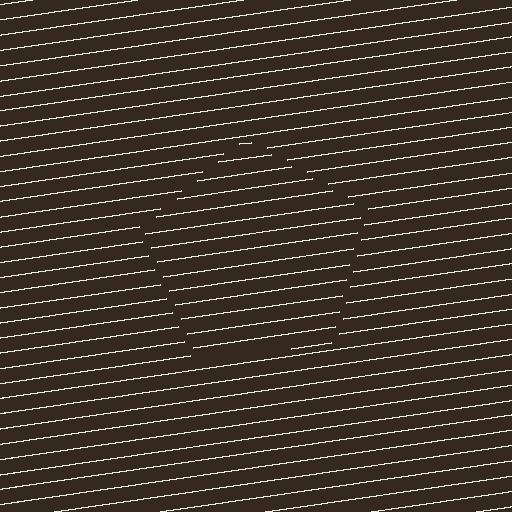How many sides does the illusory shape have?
5 sides — the line-ends trace a pentagon.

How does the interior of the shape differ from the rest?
The interior of the shape contains the same grating, shifted by half a period — the contour is defined by the phase discontinuity where line-ends from the inner and outer gratings abut.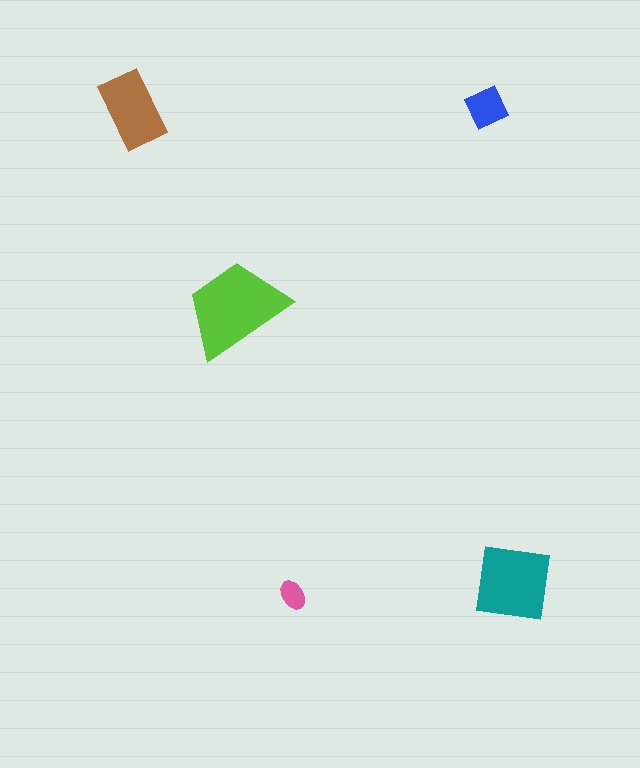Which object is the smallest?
The pink ellipse.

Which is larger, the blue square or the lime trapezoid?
The lime trapezoid.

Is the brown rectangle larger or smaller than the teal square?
Smaller.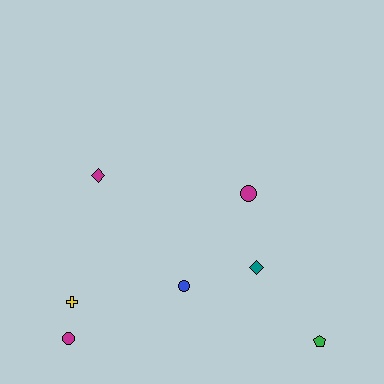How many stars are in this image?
There are no stars.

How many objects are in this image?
There are 7 objects.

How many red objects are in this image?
There are no red objects.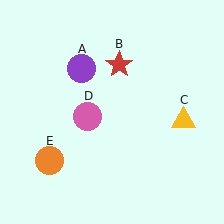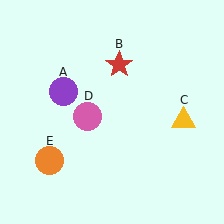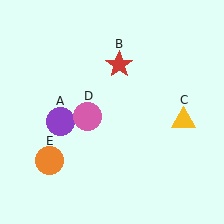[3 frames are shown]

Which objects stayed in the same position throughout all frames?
Red star (object B) and yellow triangle (object C) and pink circle (object D) and orange circle (object E) remained stationary.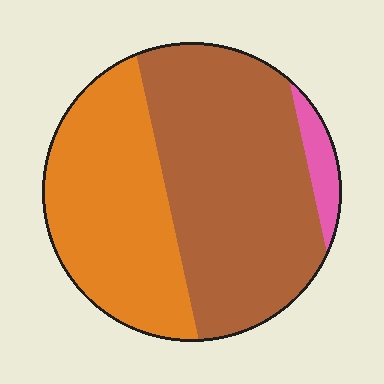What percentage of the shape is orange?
Orange takes up between a third and a half of the shape.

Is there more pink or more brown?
Brown.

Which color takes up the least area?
Pink, at roughly 5%.